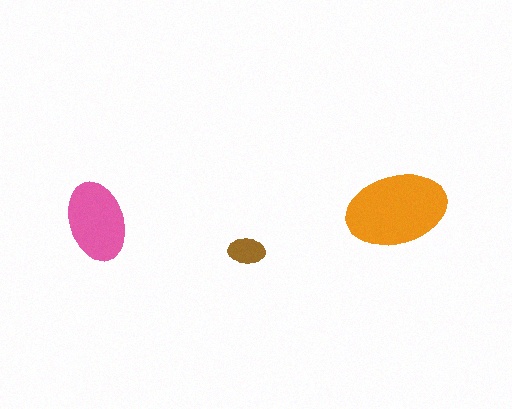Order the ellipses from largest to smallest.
the orange one, the pink one, the brown one.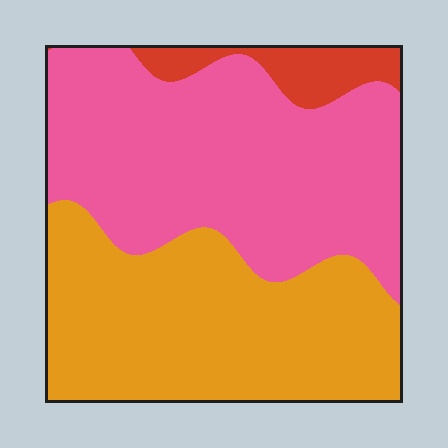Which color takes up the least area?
Red, at roughly 10%.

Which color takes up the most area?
Pink, at roughly 50%.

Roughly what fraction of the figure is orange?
Orange covers 43% of the figure.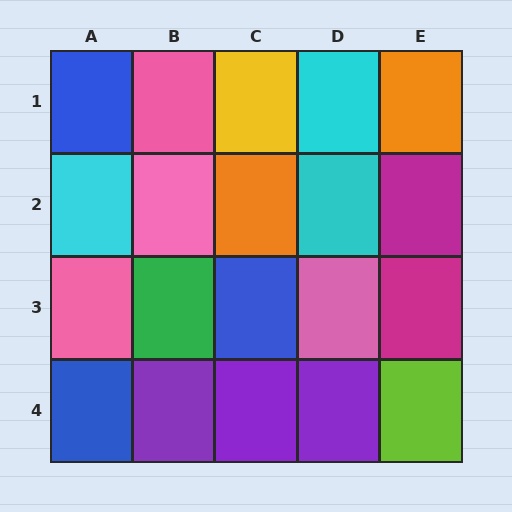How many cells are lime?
1 cell is lime.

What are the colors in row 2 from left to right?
Cyan, pink, orange, cyan, magenta.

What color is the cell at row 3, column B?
Green.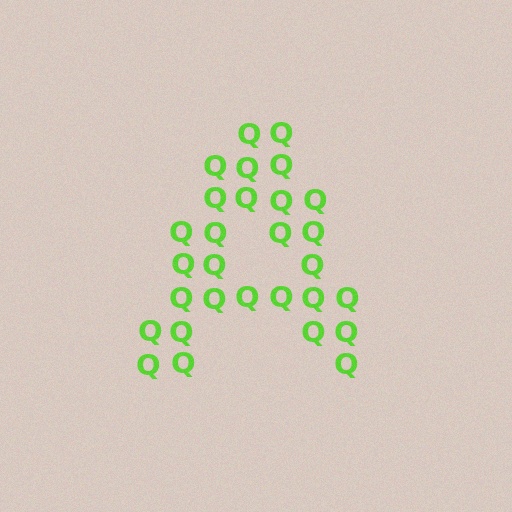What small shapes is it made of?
It is made of small letter Q's.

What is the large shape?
The large shape is the letter A.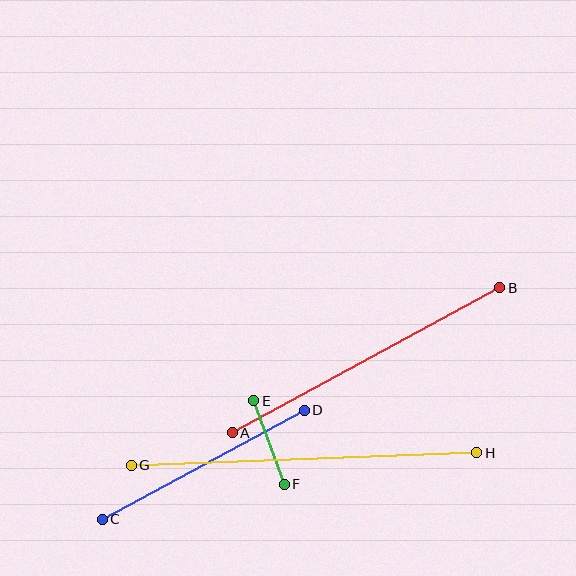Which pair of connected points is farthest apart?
Points G and H are farthest apart.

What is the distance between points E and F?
The distance is approximately 89 pixels.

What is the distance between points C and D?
The distance is approximately 230 pixels.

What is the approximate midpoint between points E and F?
The midpoint is at approximately (269, 442) pixels.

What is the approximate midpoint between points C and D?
The midpoint is at approximately (203, 465) pixels.